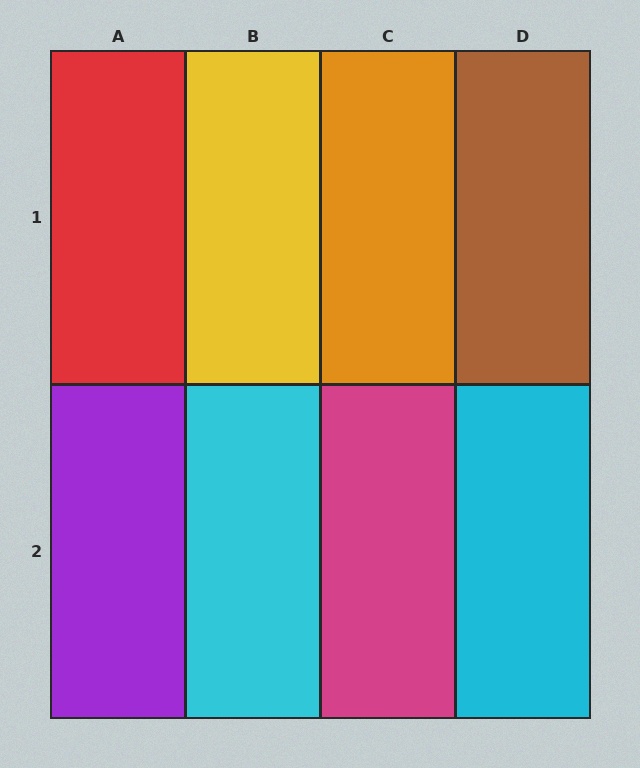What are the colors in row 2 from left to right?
Purple, cyan, magenta, cyan.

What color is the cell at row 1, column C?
Orange.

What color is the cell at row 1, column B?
Yellow.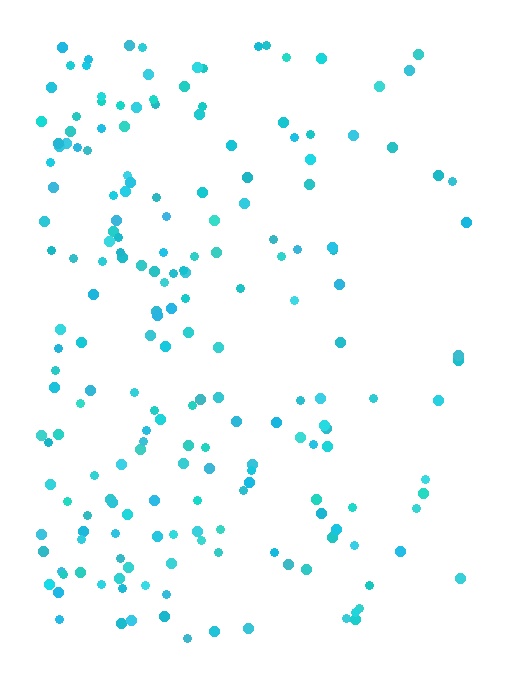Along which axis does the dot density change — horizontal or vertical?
Horizontal.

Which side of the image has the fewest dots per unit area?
The right.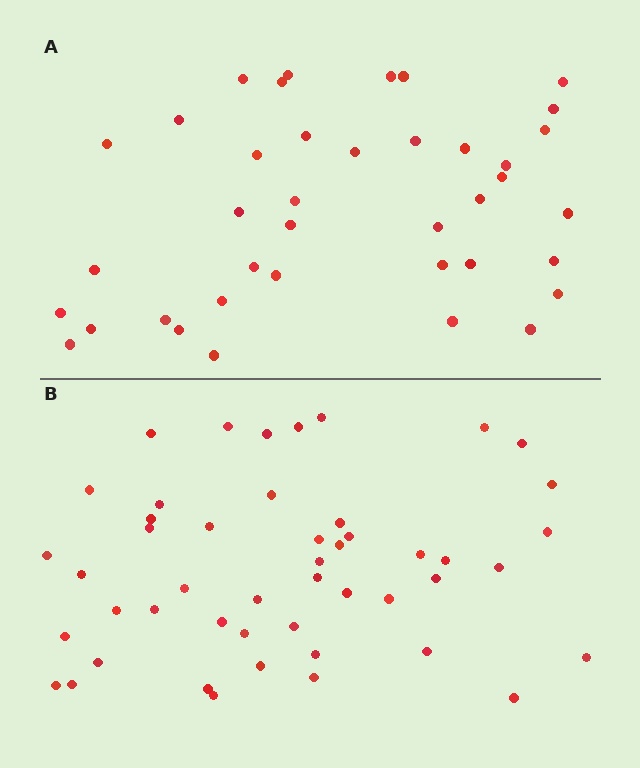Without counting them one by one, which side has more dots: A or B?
Region B (the bottom region) has more dots.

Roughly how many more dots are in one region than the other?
Region B has roughly 8 or so more dots than region A.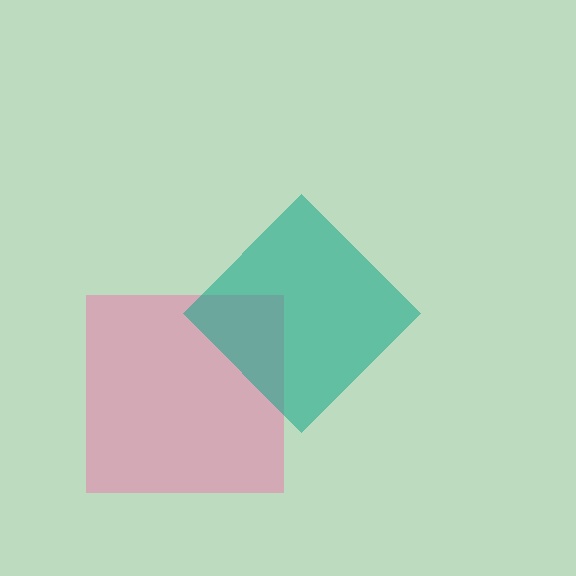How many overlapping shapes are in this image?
There are 2 overlapping shapes in the image.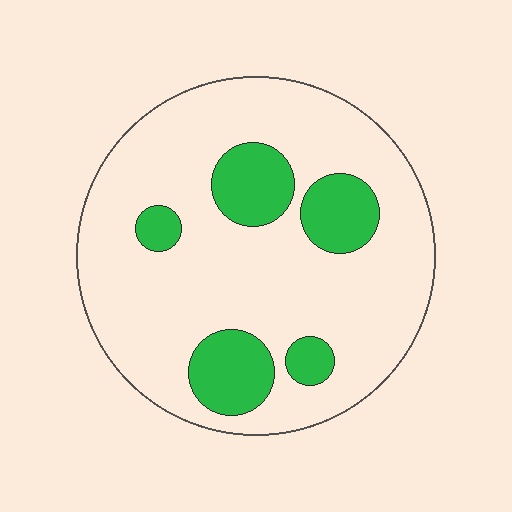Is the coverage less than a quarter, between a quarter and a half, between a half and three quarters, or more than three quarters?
Less than a quarter.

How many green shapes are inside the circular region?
5.